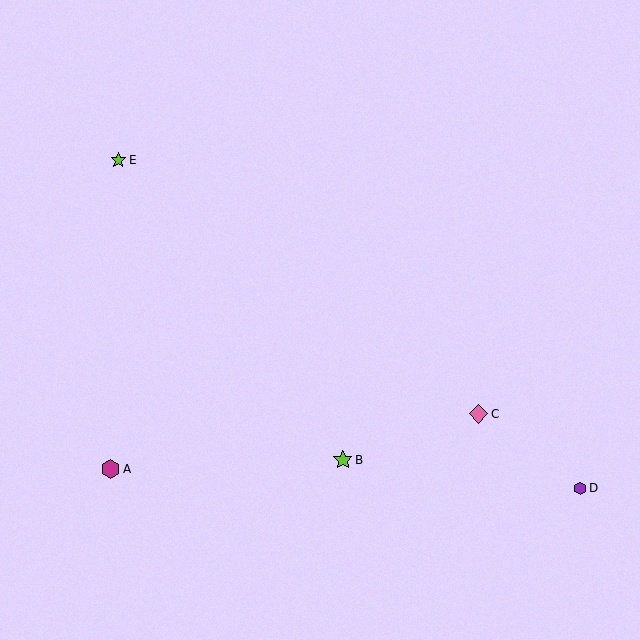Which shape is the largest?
The lime star (labeled B) is the largest.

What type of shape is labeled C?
Shape C is a pink diamond.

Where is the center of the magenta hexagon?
The center of the magenta hexagon is at (111, 469).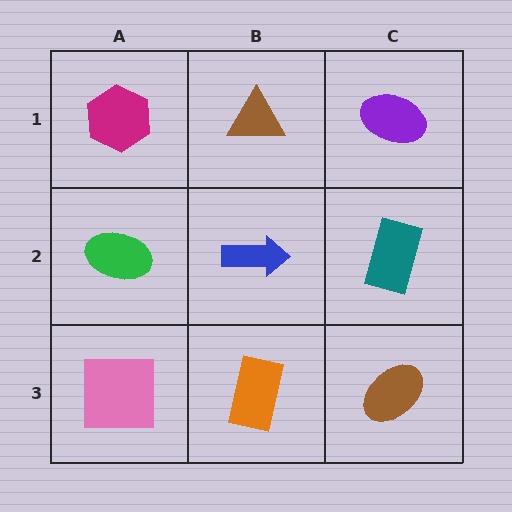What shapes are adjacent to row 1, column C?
A teal rectangle (row 2, column C), a brown triangle (row 1, column B).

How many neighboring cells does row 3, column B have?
3.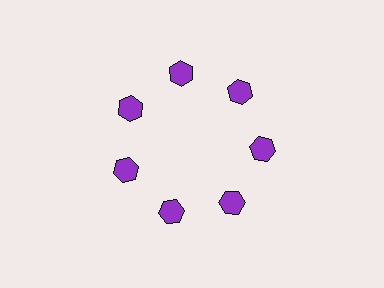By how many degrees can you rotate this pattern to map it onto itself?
The pattern maps onto itself every 51 degrees of rotation.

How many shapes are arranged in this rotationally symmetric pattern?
There are 7 shapes, arranged in 7 groups of 1.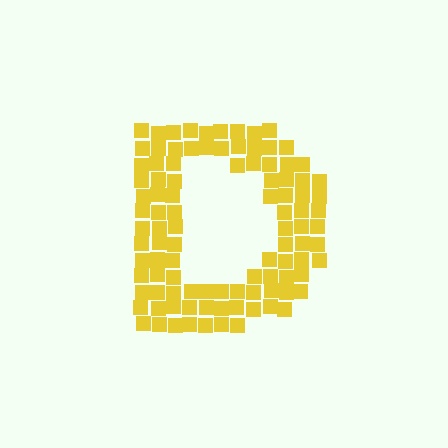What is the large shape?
The large shape is the letter D.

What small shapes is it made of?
It is made of small squares.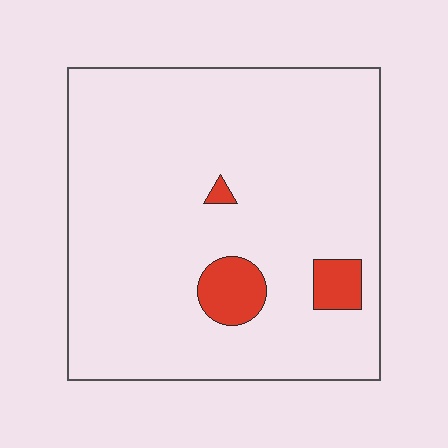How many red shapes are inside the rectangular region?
3.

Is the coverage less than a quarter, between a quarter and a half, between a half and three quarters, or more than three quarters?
Less than a quarter.